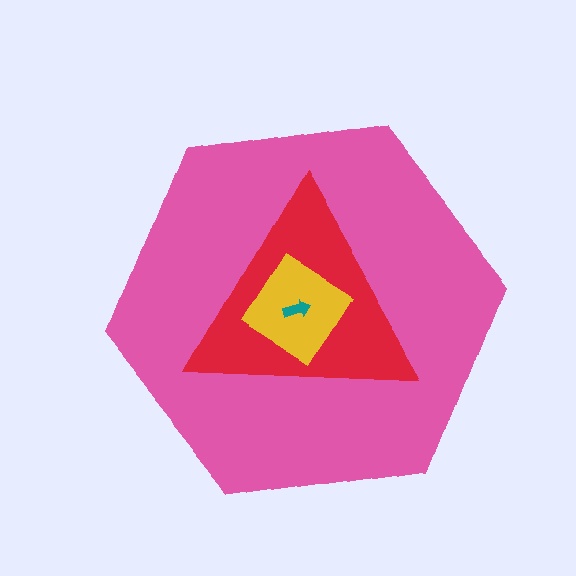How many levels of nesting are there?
4.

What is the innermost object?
The teal arrow.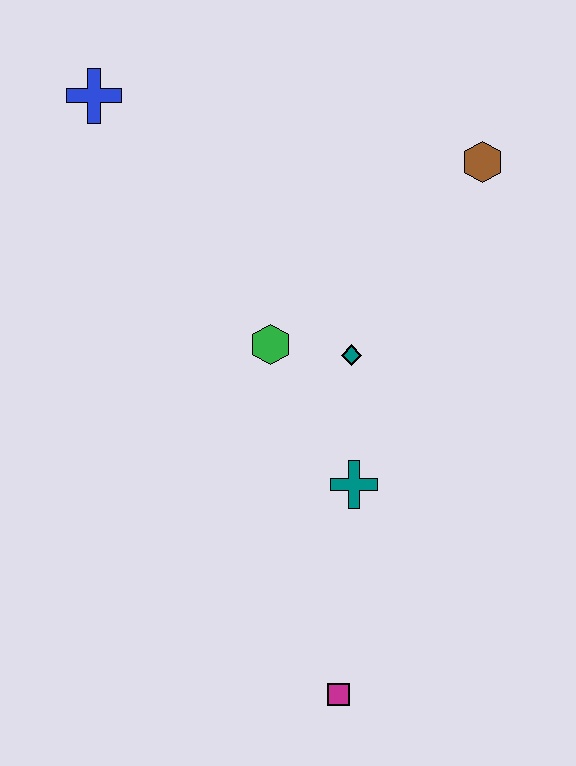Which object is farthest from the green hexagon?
The magenta square is farthest from the green hexagon.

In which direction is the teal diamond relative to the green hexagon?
The teal diamond is to the right of the green hexagon.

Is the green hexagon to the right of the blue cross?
Yes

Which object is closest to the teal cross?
The teal diamond is closest to the teal cross.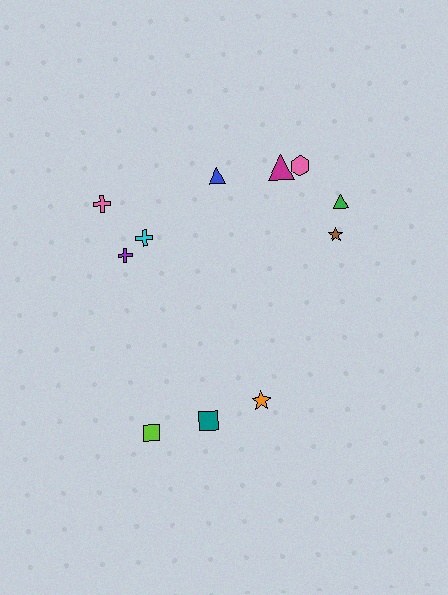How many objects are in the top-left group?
There are 3 objects.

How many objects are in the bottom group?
There are 3 objects.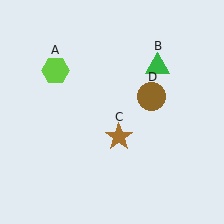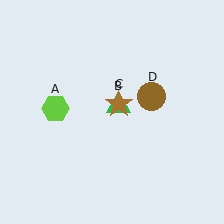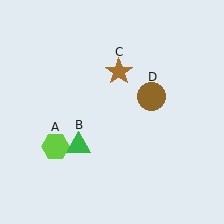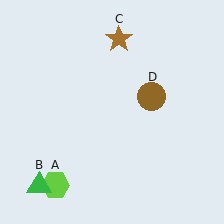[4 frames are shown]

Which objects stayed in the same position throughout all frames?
Brown circle (object D) remained stationary.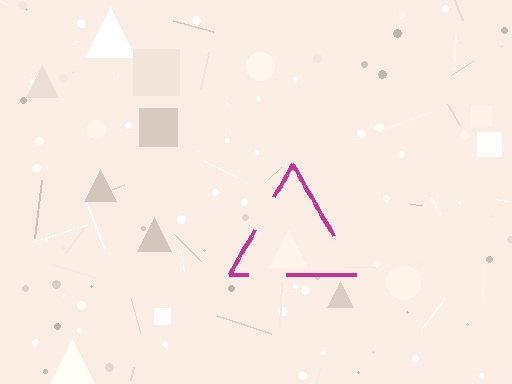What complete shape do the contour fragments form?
The contour fragments form a triangle.